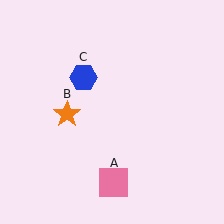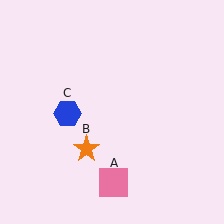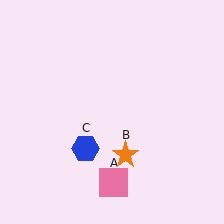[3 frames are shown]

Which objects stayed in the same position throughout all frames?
Pink square (object A) remained stationary.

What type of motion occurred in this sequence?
The orange star (object B), blue hexagon (object C) rotated counterclockwise around the center of the scene.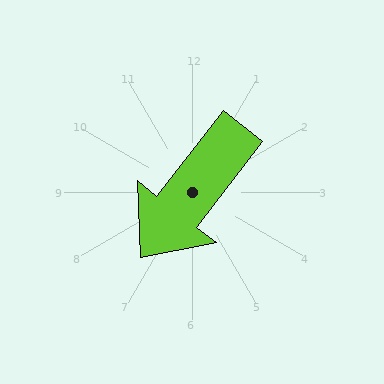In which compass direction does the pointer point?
Southwest.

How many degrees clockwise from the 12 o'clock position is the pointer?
Approximately 218 degrees.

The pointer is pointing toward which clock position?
Roughly 7 o'clock.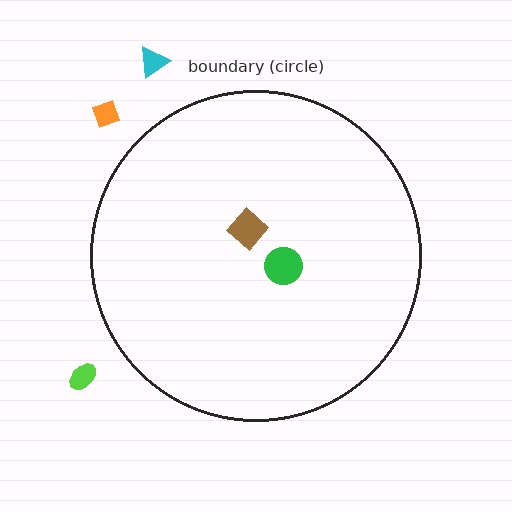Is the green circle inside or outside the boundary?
Inside.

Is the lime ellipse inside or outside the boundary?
Outside.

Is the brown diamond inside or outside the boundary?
Inside.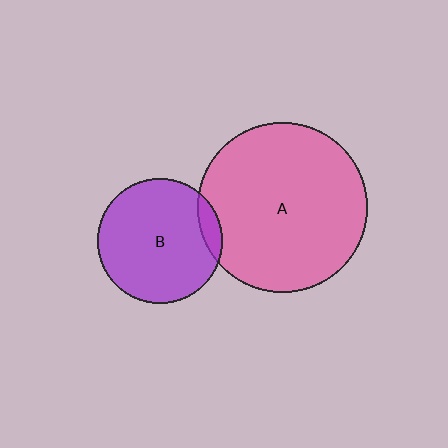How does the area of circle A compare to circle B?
Approximately 1.8 times.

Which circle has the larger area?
Circle A (pink).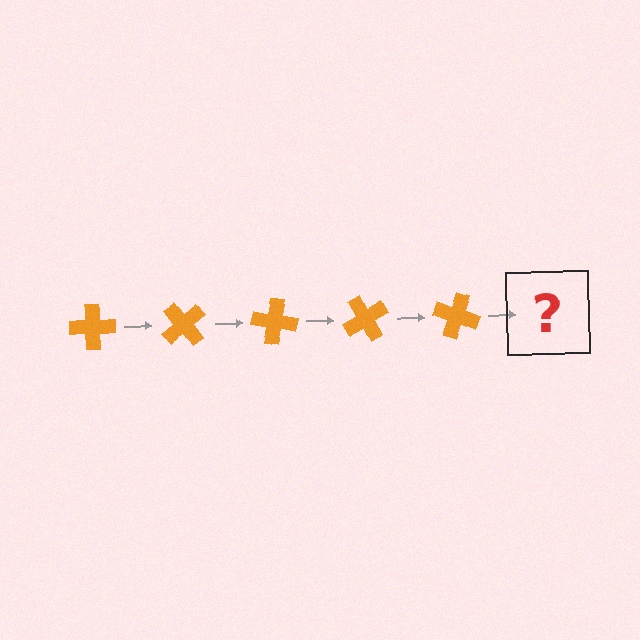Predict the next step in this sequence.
The next step is an orange cross rotated 250 degrees.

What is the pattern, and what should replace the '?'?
The pattern is that the cross rotates 50 degrees each step. The '?' should be an orange cross rotated 250 degrees.